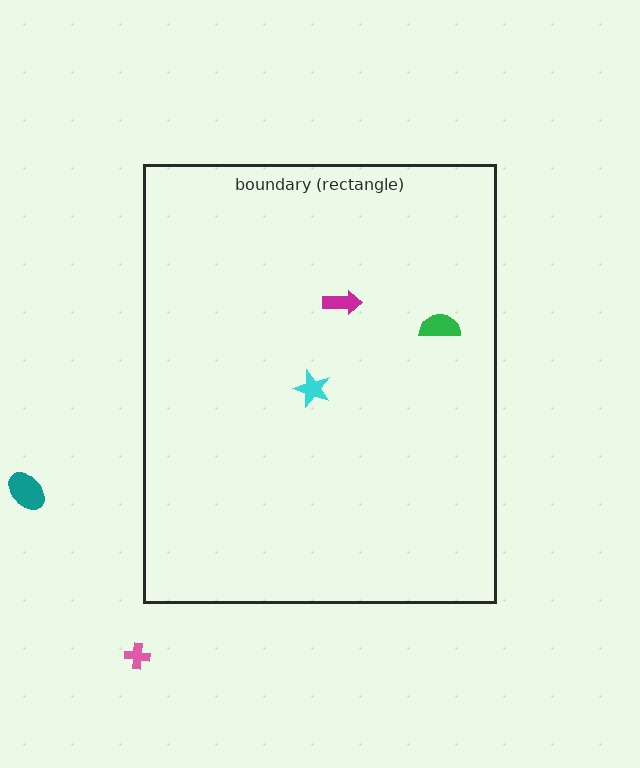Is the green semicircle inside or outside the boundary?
Inside.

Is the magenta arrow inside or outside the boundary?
Inside.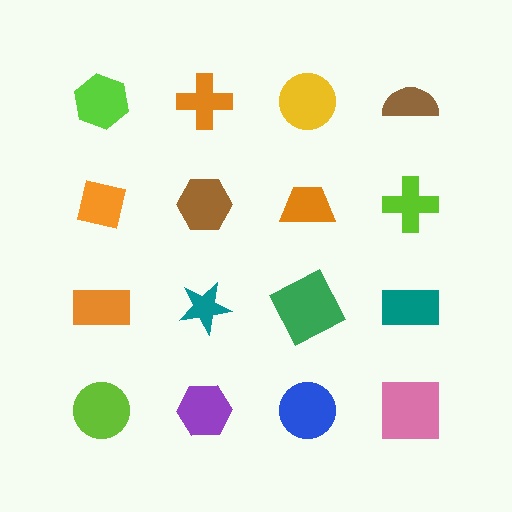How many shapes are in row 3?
4 shapes.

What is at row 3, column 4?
A teal rectangle.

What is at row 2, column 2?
A brown hexagon.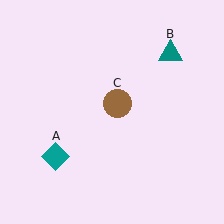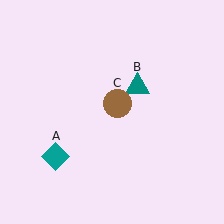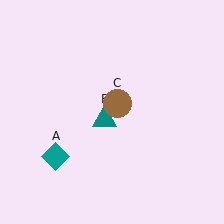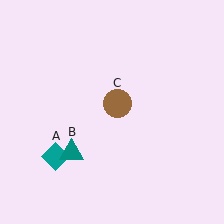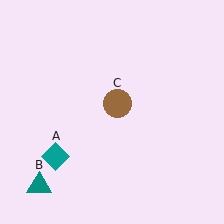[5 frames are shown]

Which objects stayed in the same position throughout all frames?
Teal diamond (object A) and brown circle (object C) remained stationary.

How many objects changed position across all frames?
1 object changed position: teal triangle (object B).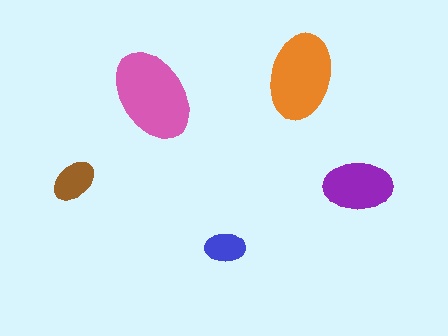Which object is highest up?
The orange ellipse is topmost.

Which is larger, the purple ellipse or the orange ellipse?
The orange one.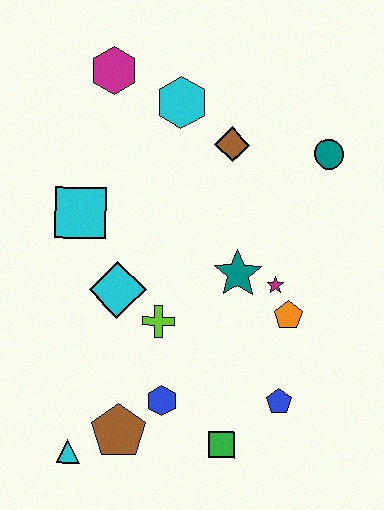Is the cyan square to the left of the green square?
Yes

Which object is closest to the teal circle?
The brown diamond is closest to the teal circle.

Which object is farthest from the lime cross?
The magenta hexagon is farthest from the lime cross.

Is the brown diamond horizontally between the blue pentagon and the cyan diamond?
Yes